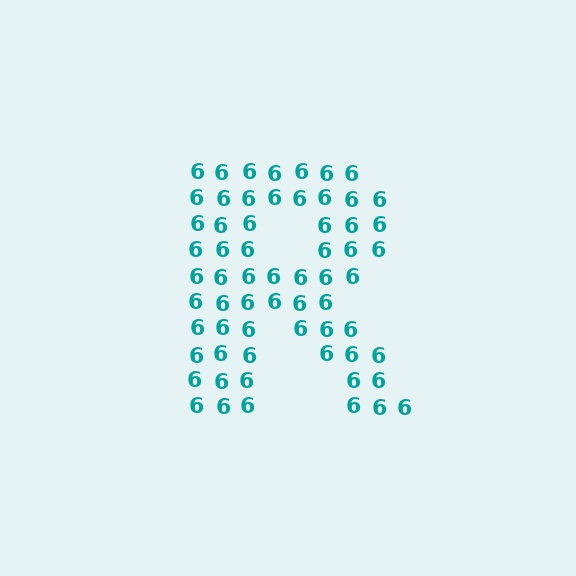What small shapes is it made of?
It is made of small digit 6's.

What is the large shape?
The large shape is the letter R.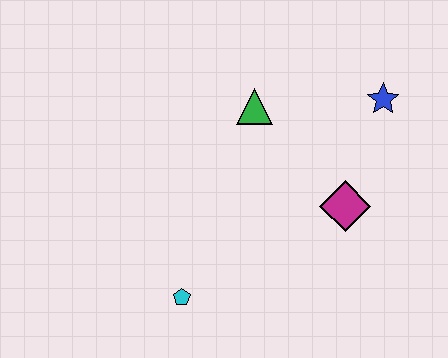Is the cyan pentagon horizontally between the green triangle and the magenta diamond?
No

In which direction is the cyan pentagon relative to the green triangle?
The cyan pentagon is below the green triangle.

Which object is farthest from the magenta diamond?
The cyan pentagon is farthest from the magenta diamond.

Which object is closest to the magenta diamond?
The blue star is closest to the magenta diamond.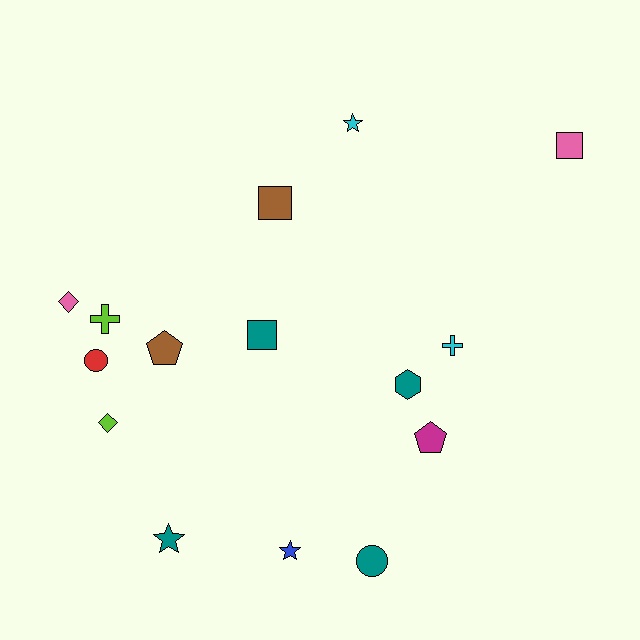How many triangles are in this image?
There are no triangles.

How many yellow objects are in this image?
There are no yellow objects.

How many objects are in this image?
There are 15 objects.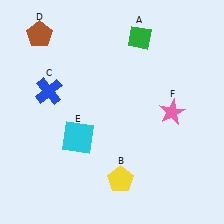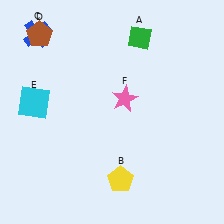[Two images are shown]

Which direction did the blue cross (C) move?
The blue cross (C) moved up.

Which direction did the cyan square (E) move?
The cyan square (E) moved left.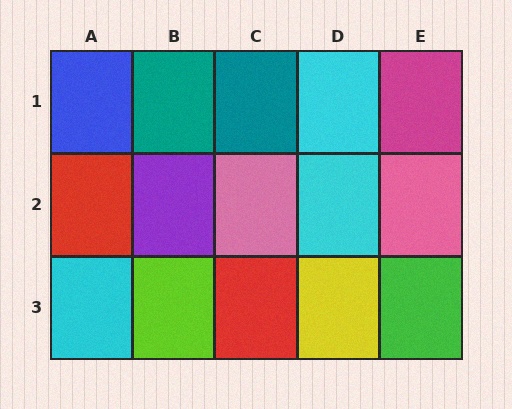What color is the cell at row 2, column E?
Pink.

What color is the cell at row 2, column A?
Red.